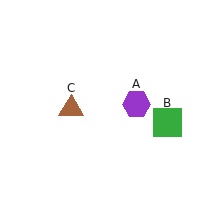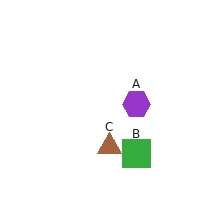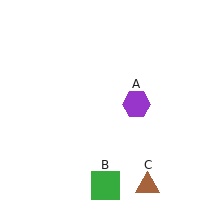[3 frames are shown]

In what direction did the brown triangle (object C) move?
The brown triangle (object C) moved down and to the right.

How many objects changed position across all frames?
2 objects changed position: green square (object B), brown triangle (object C).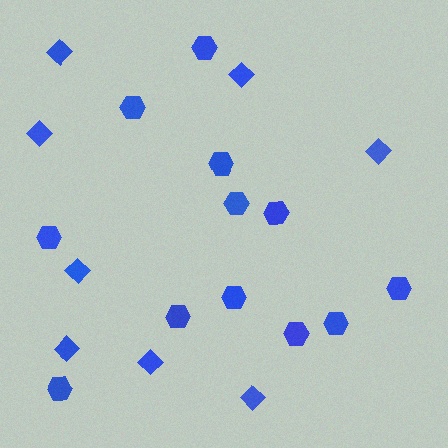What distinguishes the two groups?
There are 2 groups: one group of diamonds (8) and one group of hexagons (12).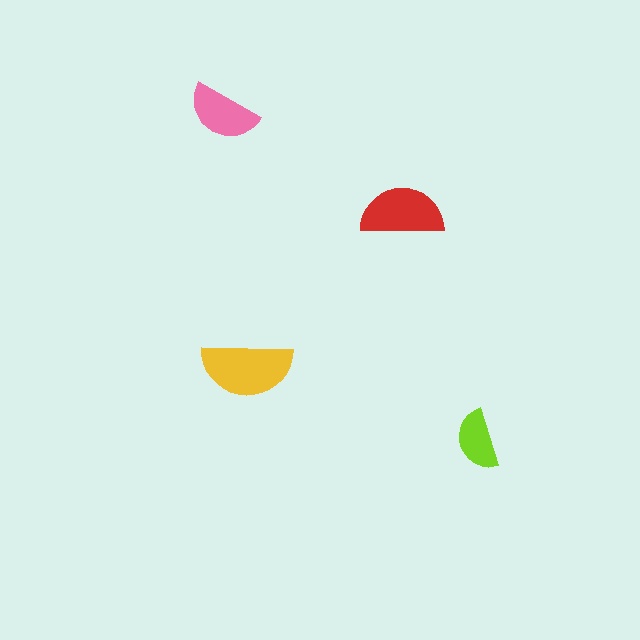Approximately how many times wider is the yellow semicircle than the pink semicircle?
About 1.5 times wider.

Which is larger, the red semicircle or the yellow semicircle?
The yellow one.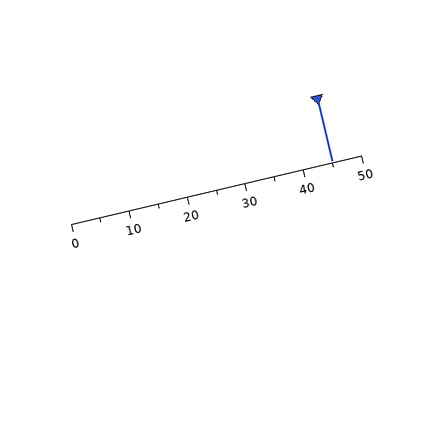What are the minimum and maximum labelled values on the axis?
The axis runs from 0 to 50.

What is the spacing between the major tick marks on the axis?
The major ticks are spaced 10 apart.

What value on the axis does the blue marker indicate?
The marker indicates approximately 45.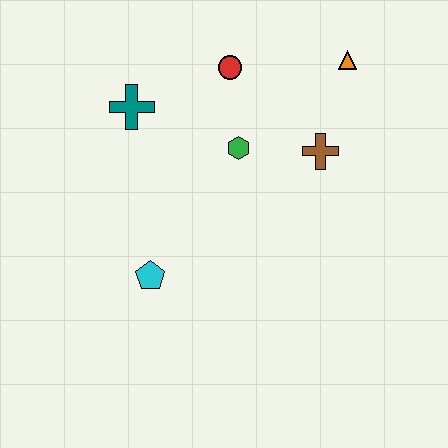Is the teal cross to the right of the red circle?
No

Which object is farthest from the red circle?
The cyan pentagon is farthest from the red circle.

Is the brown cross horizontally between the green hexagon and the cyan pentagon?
No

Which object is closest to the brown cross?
The green hexagon is closest to the brown cross.